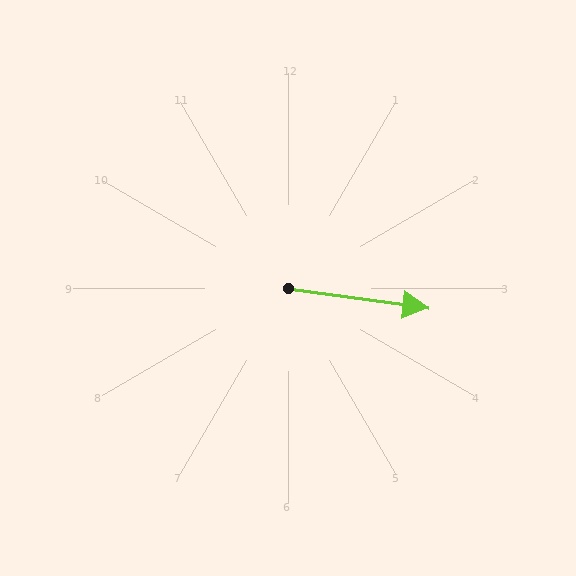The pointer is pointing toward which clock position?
Roughly 3 o'clock.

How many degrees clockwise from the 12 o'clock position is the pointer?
Approximately 98 degrees.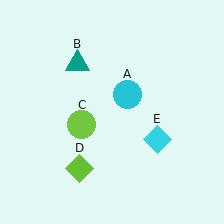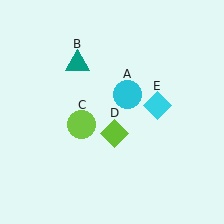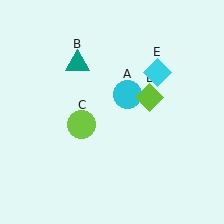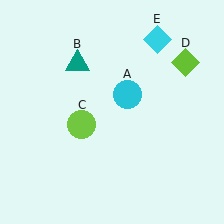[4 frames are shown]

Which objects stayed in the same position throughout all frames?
Cyan circle (object A) and teal triangle (object B) and lime circle (object C) remained stationary.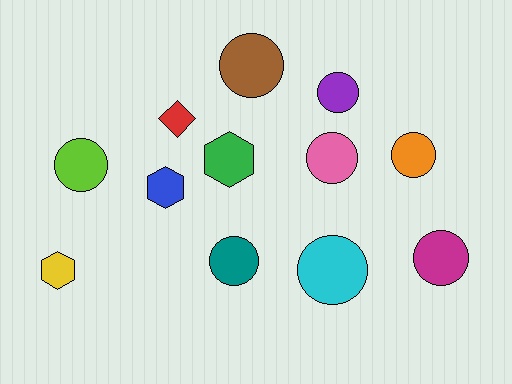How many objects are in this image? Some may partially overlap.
There are 12 objects.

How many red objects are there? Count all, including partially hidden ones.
There is 1 red object.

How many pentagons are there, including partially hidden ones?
There are no pentagons.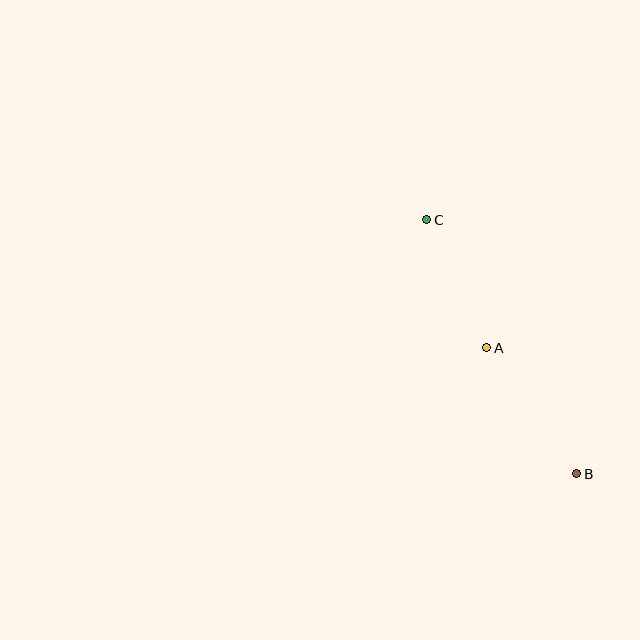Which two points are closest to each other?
Points A and C are closest to each other.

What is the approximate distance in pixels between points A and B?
The distance between A and B is approximately 155 pixels.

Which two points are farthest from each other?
Points B and C are farthest from each other.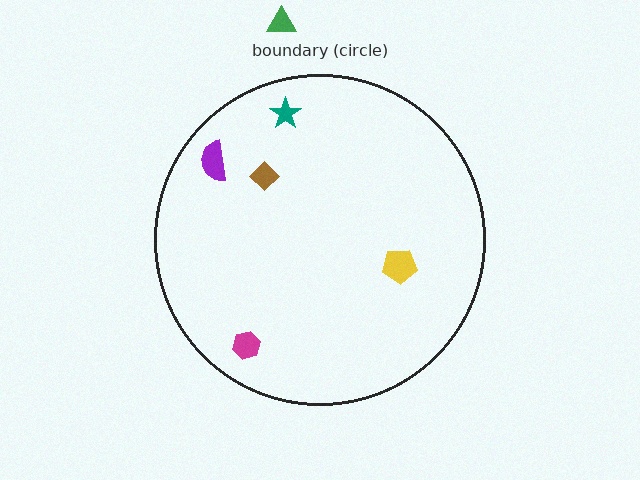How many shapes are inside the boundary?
5 inside, 1 outside.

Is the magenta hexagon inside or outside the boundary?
Inside.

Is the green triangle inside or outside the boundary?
Outside.